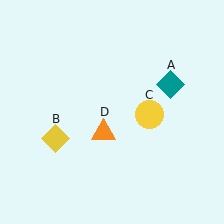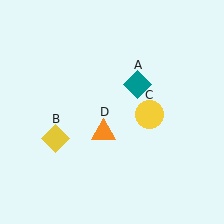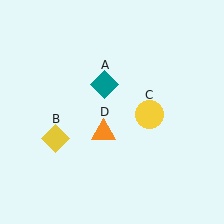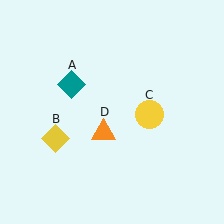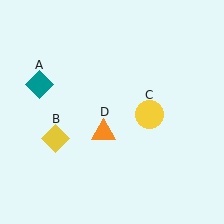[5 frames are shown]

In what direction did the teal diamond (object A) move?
The teal diamond (object A) moved left.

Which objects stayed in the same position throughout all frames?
Yellow diamond (object B) and yellow circle (object C) and orange triangle (object D) remained stationary.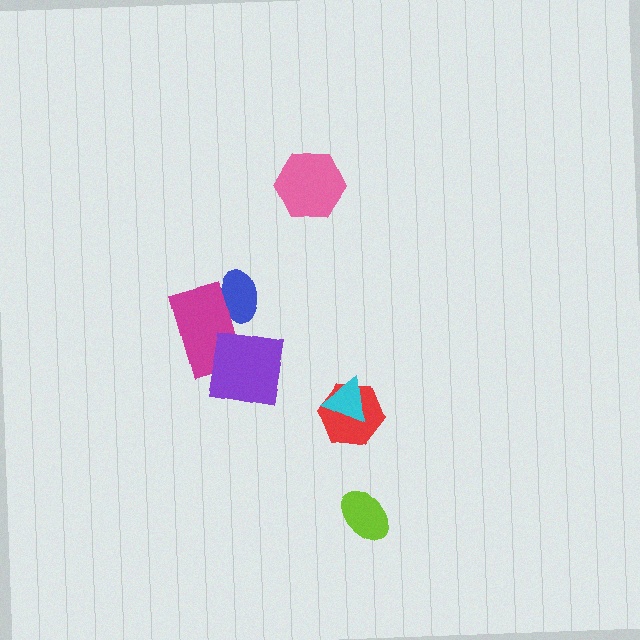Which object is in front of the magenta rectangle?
The purple square is in front of the magenta rectangle.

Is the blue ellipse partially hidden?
Yes, it is partially covered by another shape.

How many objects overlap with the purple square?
1 object overlaps with the purple square.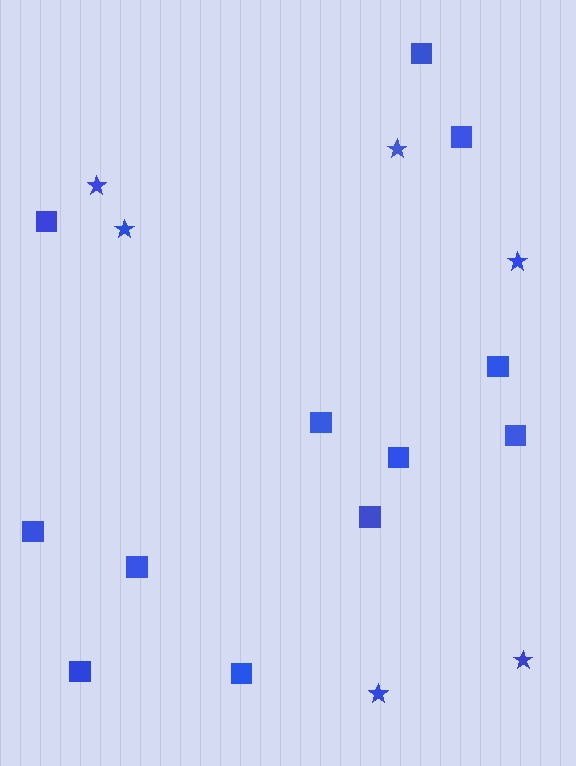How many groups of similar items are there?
There are 2 groups: one group of stars (6) and one group of squares (12).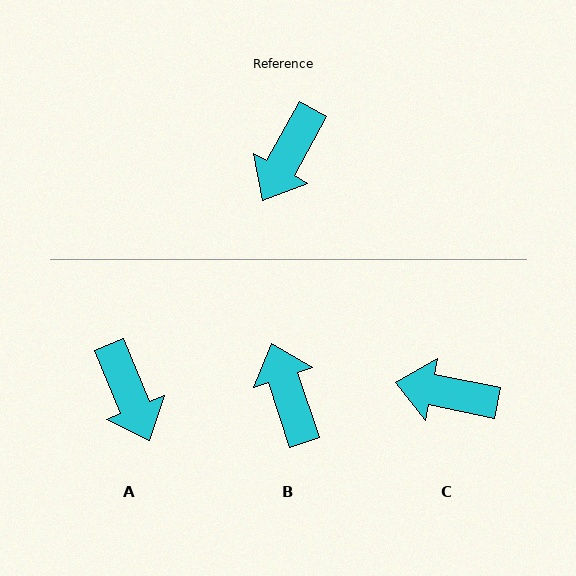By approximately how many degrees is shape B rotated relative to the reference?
Approximately 133 degrees clockwise.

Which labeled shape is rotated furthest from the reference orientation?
B, about 133 degrees away.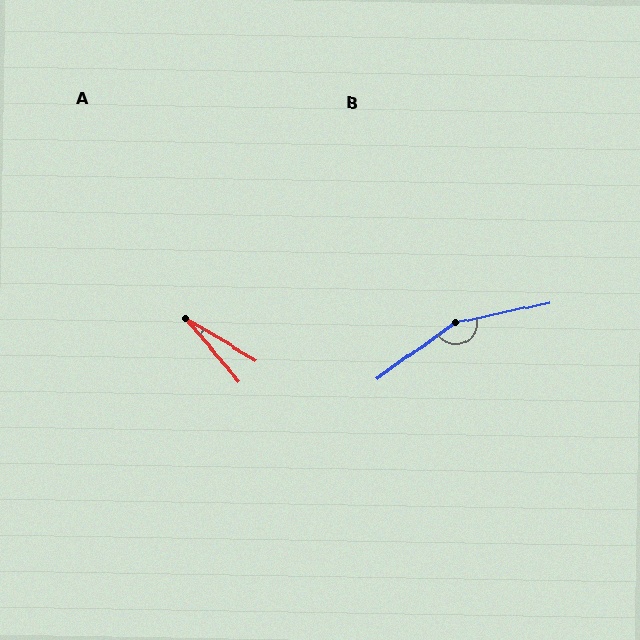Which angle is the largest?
B, at approximately 157 degrees.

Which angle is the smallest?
A, at approximately 19 degrees.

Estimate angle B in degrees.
Approximately 157 degrees.